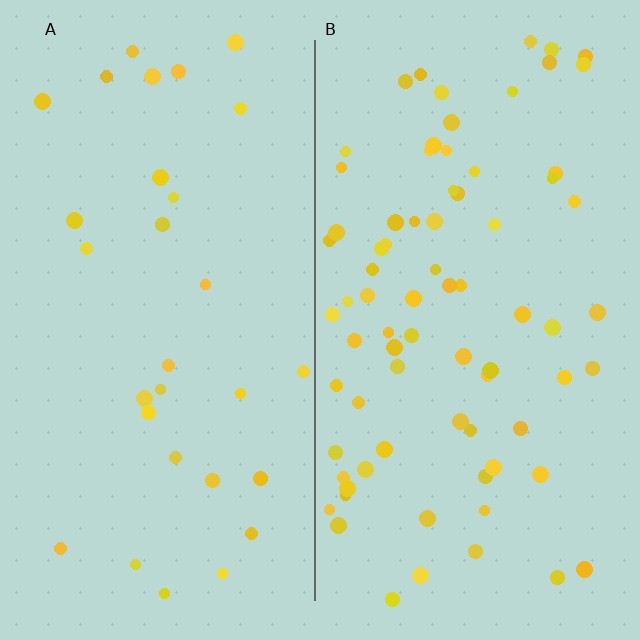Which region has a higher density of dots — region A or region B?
B (the right).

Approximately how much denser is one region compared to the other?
Approximately 2.6× — region B over region A.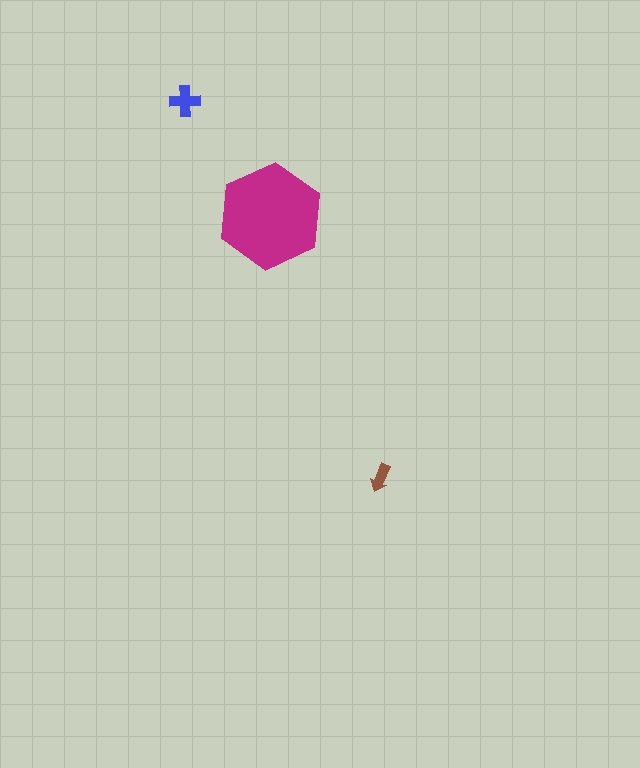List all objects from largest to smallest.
The magenta hexagon, the blue cross, the brown arrow.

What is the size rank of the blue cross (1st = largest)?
2nd.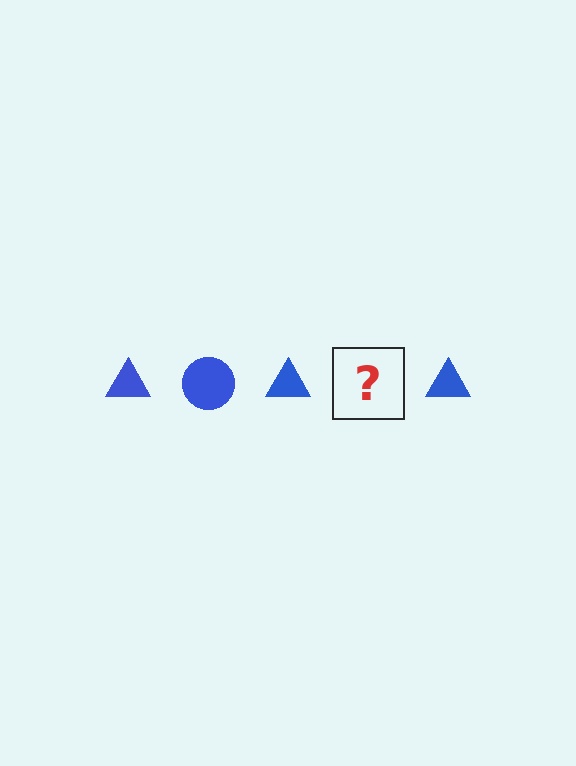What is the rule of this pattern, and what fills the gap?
The rule is that the pattern cycles through triangle, circle shapes in blue. The gap should be filled with a blue circle.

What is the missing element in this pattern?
The missing element is a blue circle.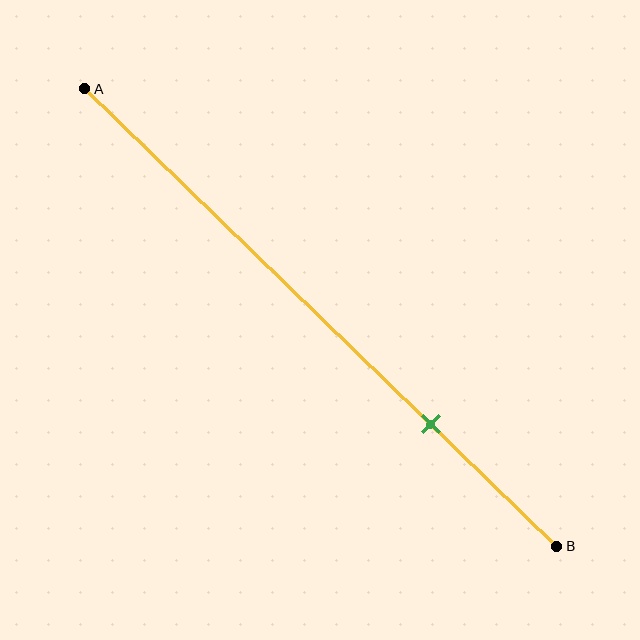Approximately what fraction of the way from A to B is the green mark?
The green mark is approximately 75% of the way from A to B.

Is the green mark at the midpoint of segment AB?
No, the mark is at about 75% from A, not at the 50% midpoint.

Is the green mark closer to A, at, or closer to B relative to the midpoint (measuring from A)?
The green mark is closer to point B than the midpoint of segment AB.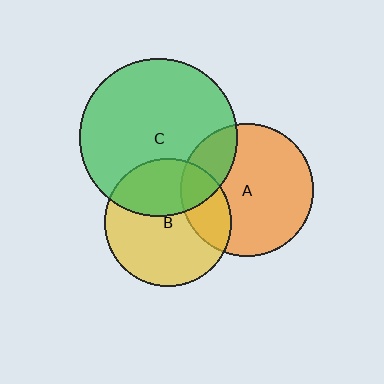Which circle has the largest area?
Circle C (green).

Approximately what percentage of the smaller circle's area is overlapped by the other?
Approximately 35%.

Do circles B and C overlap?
Yes.